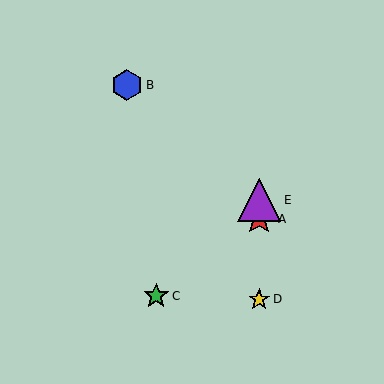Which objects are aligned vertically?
Objects A, D, E are aligned vertically.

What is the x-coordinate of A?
Object A is at x≈259.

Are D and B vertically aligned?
No, D is at x≈259 and B is at x≈127.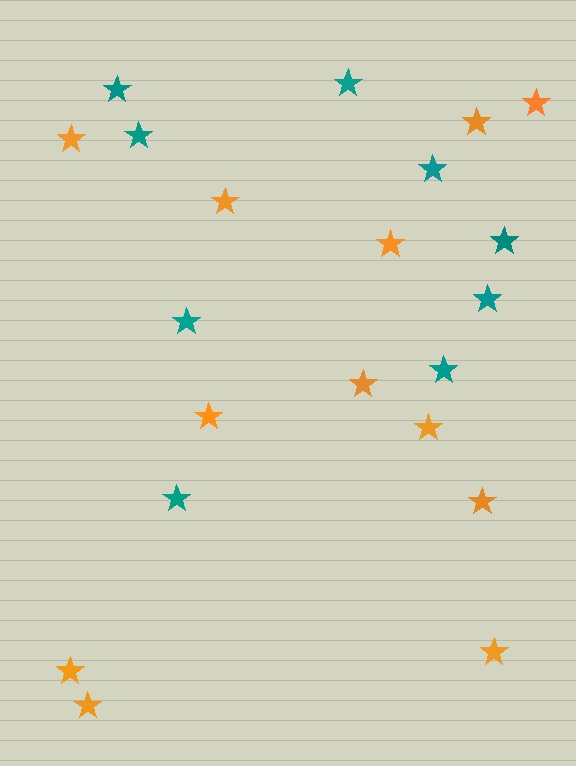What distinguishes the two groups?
There are 2 groups: one group of teal stars (9) and one group of orange stars (12).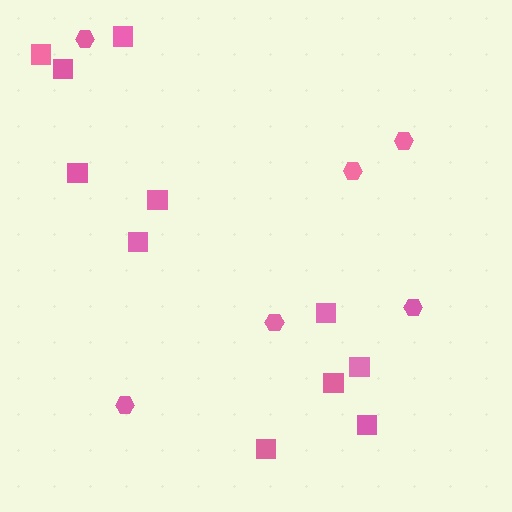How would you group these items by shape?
There are 2 groups: one group of squares (11) and one group of hexagons (6).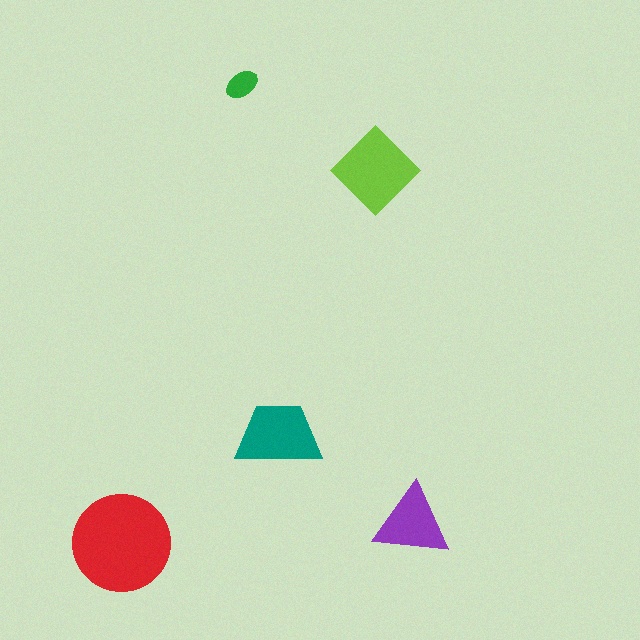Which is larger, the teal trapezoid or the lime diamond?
The lime diamond.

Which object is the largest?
The red circle.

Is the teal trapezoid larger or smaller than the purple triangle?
Larger.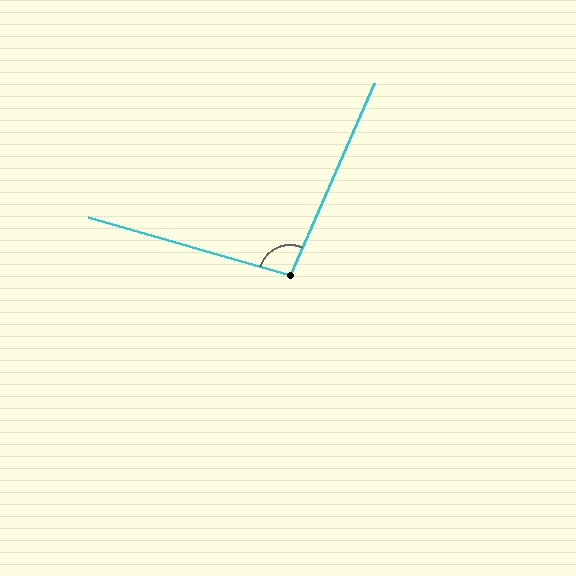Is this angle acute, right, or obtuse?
It is obtuse.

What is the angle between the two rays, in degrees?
Approximately 97 degrees.